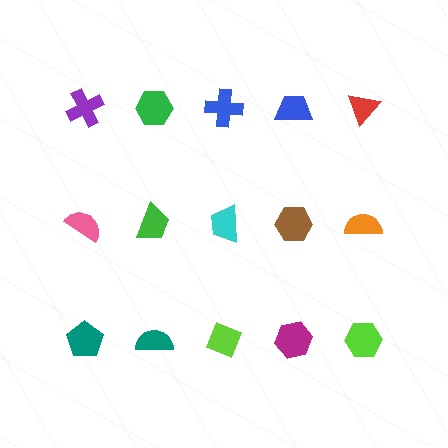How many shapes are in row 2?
5 shapes.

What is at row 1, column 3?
A blue cross.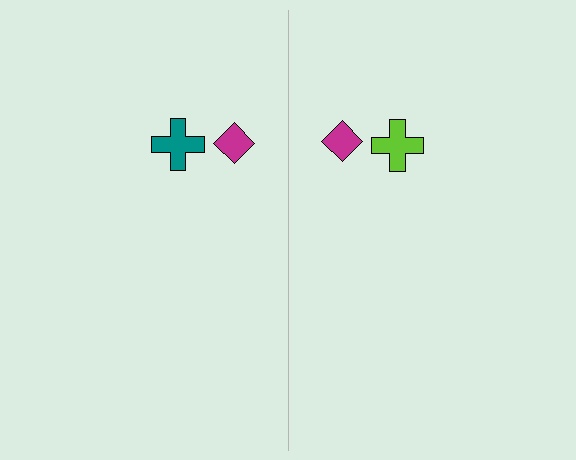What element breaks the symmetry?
The lime cross on the right side breaks the symmetry — its mirror counterpart is teal.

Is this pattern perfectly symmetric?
No, the pattern is not perfectly symmetric. The lime cross on the right side breaks the symmetry — its mirror counterpart is teal.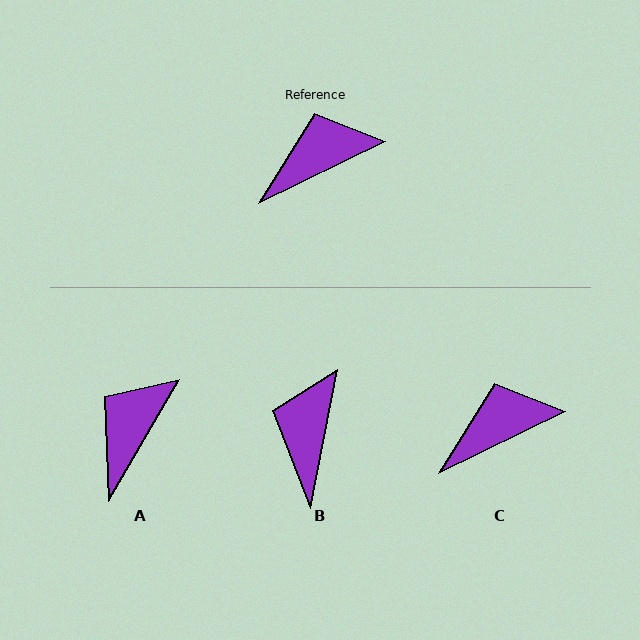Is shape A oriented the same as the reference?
No, it is off by about 34 degrees.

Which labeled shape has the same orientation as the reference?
C.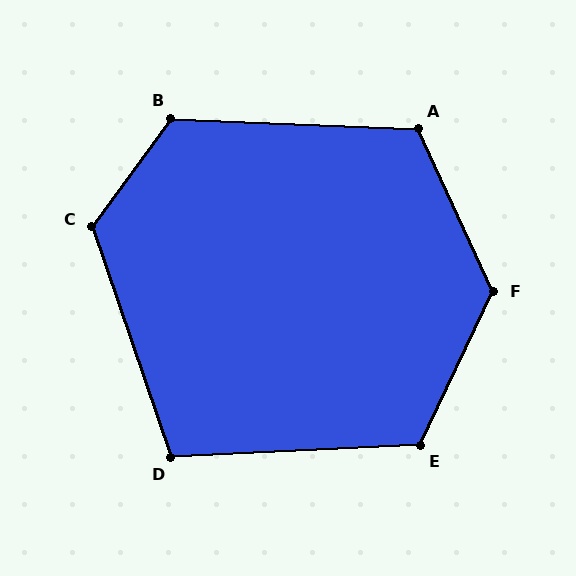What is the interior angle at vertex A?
Approximately 117 degrees (obtuse).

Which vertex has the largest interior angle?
F, at approximately 130 degrees.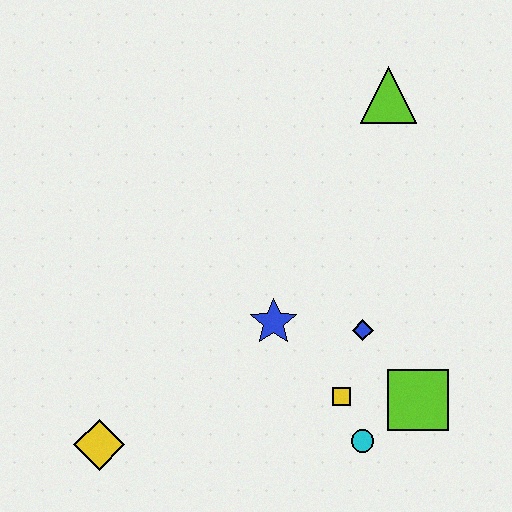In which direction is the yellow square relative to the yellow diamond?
The yellow square is to the right of the yellow diamond.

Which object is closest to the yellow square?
The cyan circle is closest to the yellow square.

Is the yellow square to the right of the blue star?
Yes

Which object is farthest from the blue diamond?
The yellow diamond is farthest from the blue diamond.